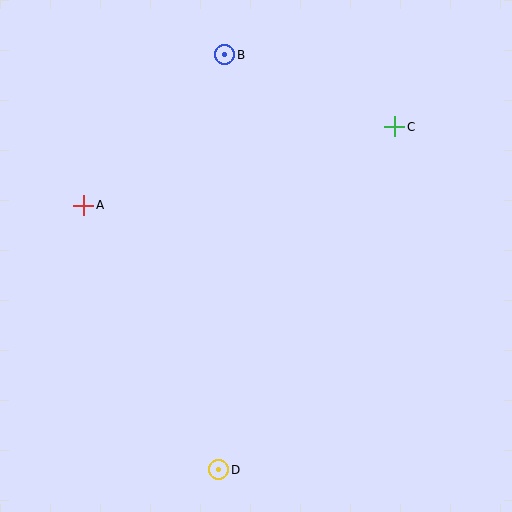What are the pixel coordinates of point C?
Point C is at (395, 127).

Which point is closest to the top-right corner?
Point C is closest to the top-right corner.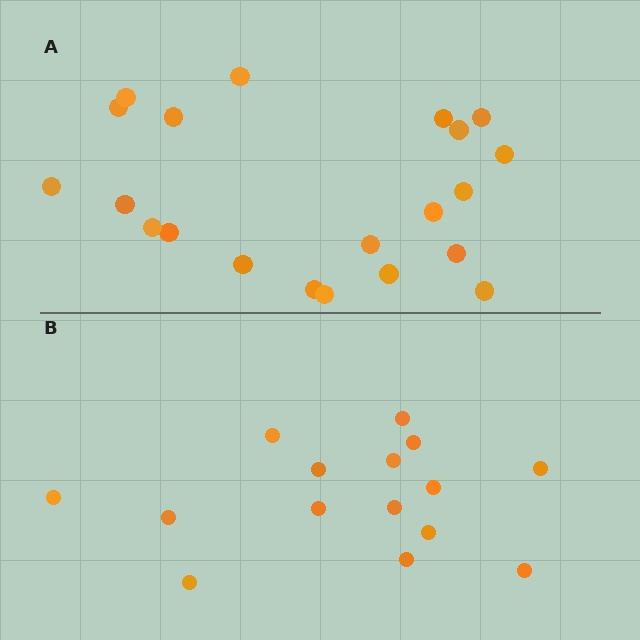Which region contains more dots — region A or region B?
Region A (the top region) has more dots.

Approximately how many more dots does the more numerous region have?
Region A has about 6 more dots than region B.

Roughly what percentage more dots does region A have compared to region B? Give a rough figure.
About 40% more.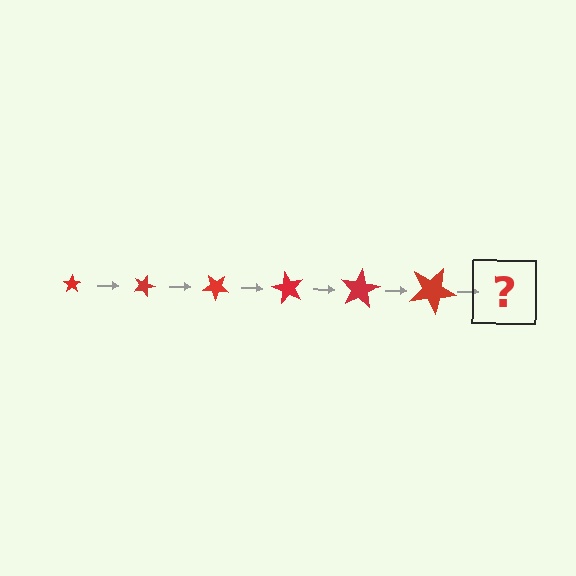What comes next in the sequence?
The next element should be a star, larger than the previous one and rotated 120 degrees from the start.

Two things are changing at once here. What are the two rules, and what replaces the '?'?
The two rules are that the star grows larger each step and it rotates 20 degrees each step. The '?' should be a star, larger than the previous one and rotated 120 degrees from the start.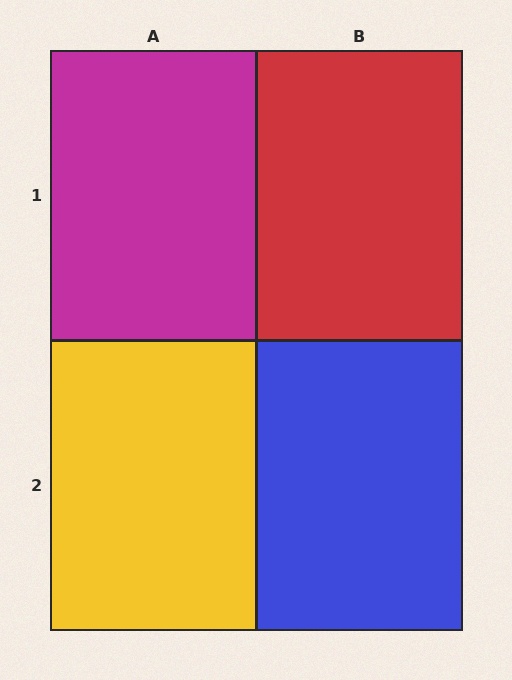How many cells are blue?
1 cell is blue.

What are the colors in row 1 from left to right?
Magenta, red.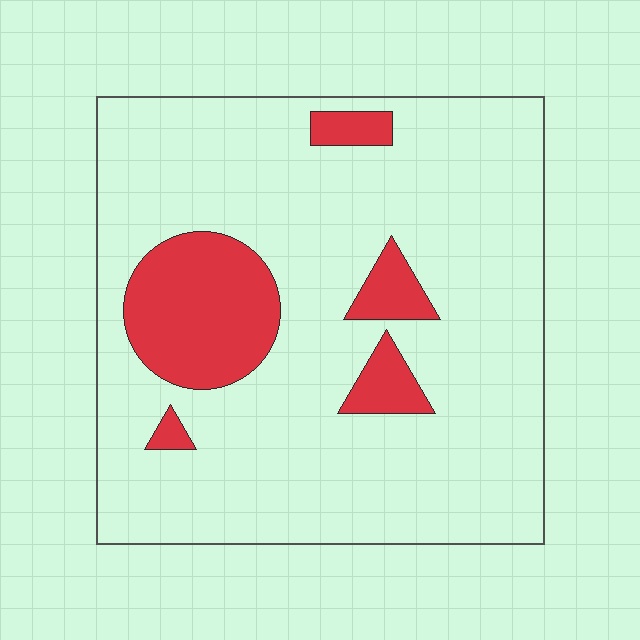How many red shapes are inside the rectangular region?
5.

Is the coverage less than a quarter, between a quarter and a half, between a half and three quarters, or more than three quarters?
Less than a quarter.